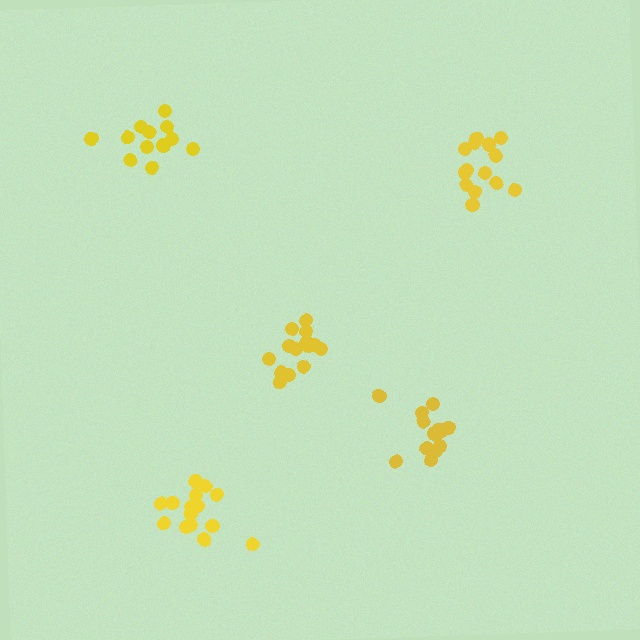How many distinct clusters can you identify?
There are 5 distinct clusters.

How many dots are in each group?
Group 1: 14 dots, Group 2: 14 dots, Group 3: 14 dots, Group 4: 15 dots, Group 5: 12 dots (69 total).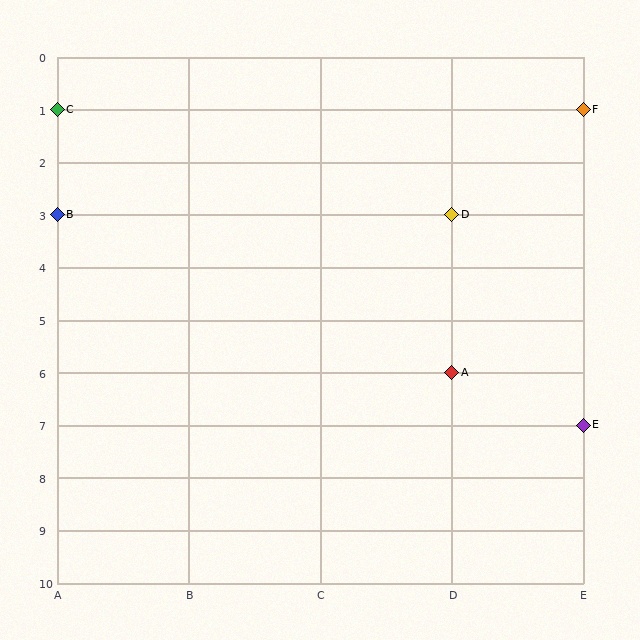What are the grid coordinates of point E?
Point E is at grid coordinates (E, 7).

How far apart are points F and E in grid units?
Points F and E are 6 rows apart.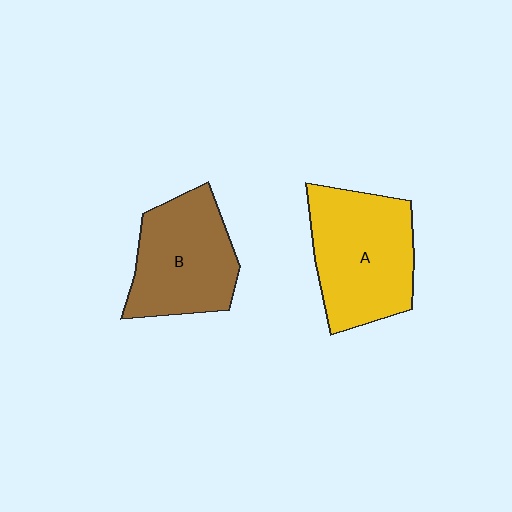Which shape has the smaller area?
Shape B (brown).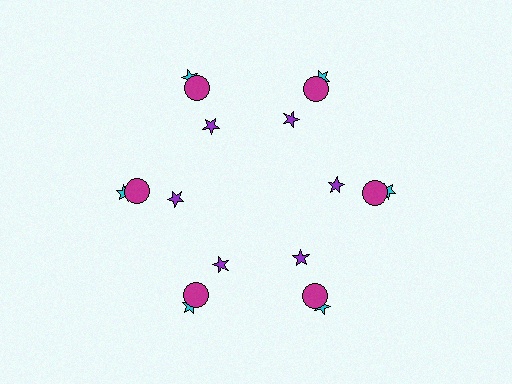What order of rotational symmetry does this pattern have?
This pattern has 6-fold rotational symmetry.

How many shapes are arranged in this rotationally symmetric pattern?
There are 18 shapes, arranged in 6 groups of 3.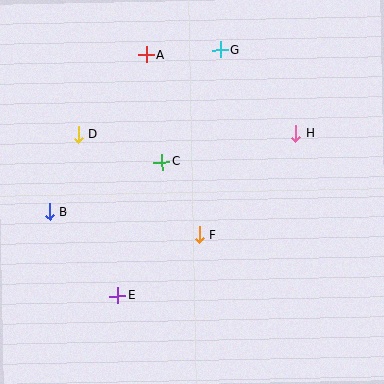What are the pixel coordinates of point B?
Point B is at (50, 212).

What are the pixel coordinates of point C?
Point C is at (162, 162).